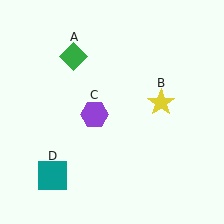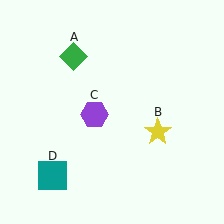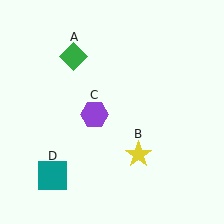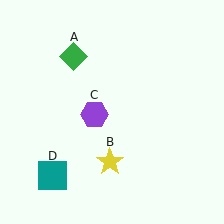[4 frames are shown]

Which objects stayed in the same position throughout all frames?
Green diamond (object A) and purple hexagon (object C) and teal square (object D) remained stationary.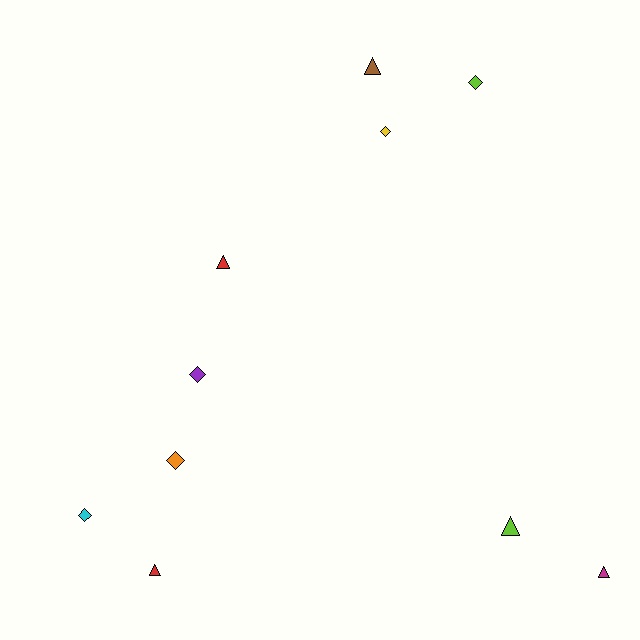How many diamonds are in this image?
There are 5 diamonds.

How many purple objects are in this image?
There is 1 purple object.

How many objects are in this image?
There are 10 objects.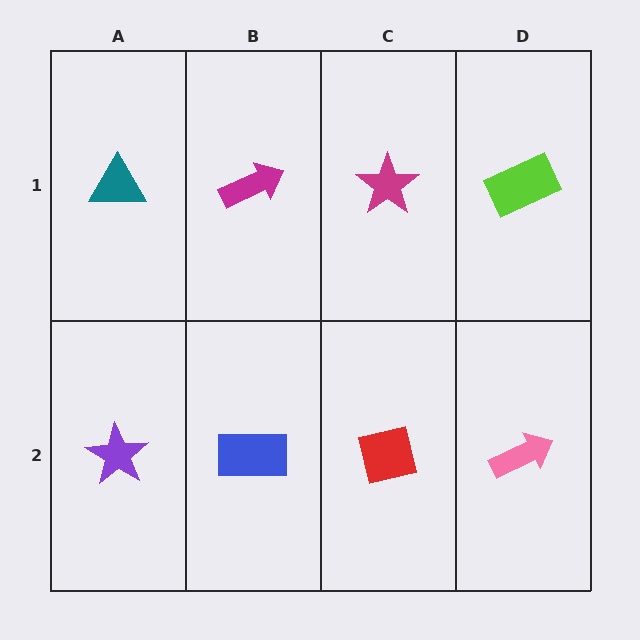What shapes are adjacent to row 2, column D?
A lime rectangle (row 1, column D), a red square (row 2, column C).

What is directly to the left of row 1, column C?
A magenta arrow.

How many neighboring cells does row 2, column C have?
3.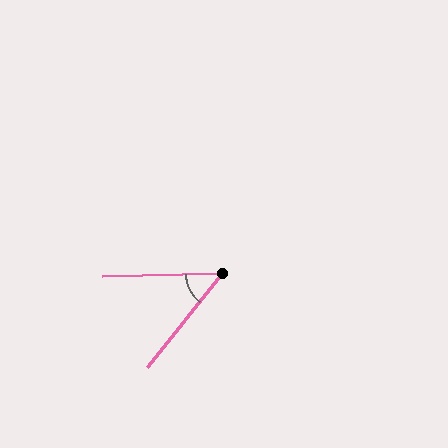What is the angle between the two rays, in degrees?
Approximately 50 degrees.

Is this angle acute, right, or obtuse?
It is acute.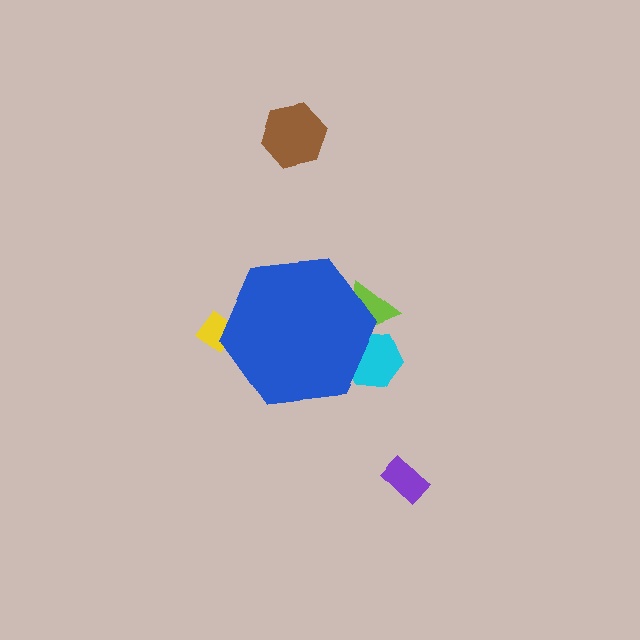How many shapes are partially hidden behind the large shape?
3 shapes are partially hidden.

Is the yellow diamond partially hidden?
Yes, the yellow diamond is partially hidden behind the blue hexagon.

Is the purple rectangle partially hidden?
No, the purple rectangle is fully visible.